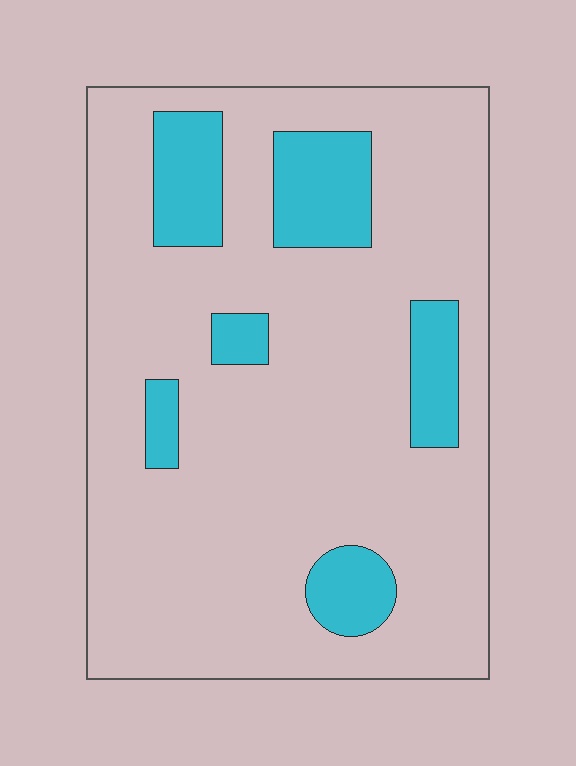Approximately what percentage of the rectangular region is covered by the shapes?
Approximately 15%.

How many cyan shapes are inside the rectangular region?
6.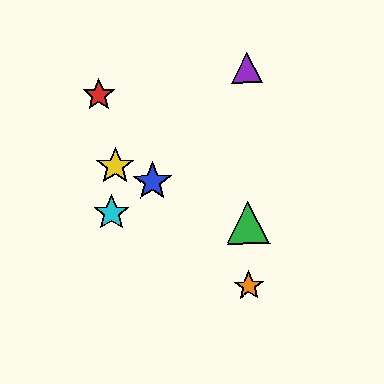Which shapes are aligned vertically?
The green triangle, the purple triangle, the orange star are aligned vertically.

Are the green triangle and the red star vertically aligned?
No, the green triangle is at x≈248 and the red star is at x≈99.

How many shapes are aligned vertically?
3 shapes (the green triangle, the purple triangle, the orange star) are aligned vertically.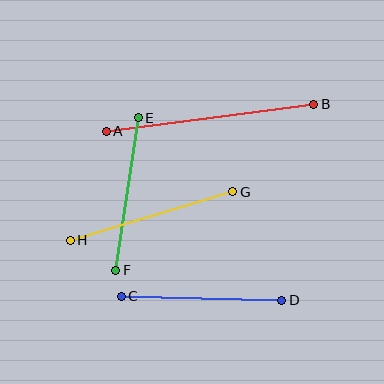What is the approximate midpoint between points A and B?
The midpoint is at approximately (210, 118) pixels.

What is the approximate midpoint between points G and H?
The midpoint is at approximately (152, 216) pixels.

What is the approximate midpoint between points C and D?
The midpoint is at approximately (201, 298) pixels.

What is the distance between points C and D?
The distance is approximately 161 pixels.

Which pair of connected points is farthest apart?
Points A and B are farthest apart.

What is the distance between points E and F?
The distance is approximately 154 pixels.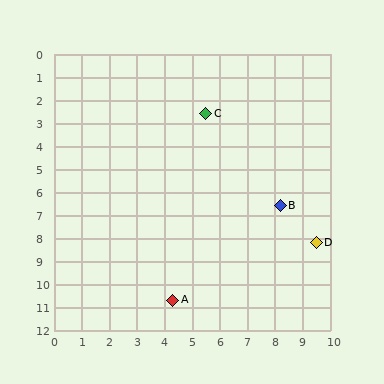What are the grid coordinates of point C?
Point C is at approximately (5.5, 2.6).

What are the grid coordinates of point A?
Point A is at approximately (4.3, 10.7).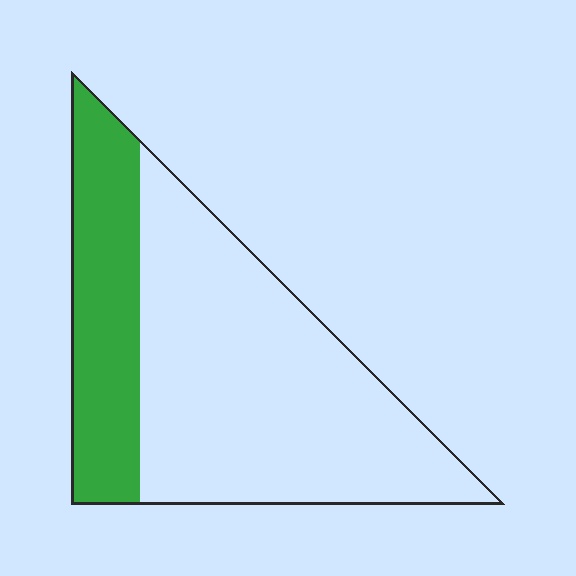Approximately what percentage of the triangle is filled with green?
Approximately 30%.